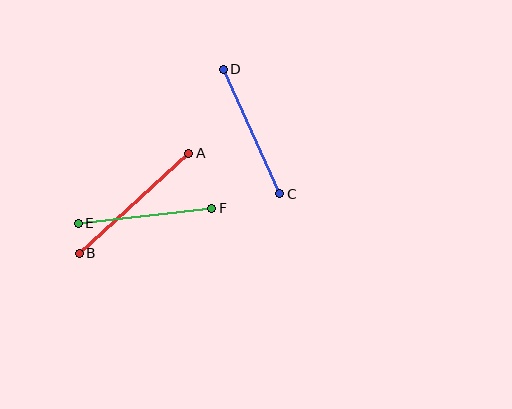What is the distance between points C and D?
The distance is approximately 137 pixels.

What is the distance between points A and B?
The distance is approximately 148 pixels.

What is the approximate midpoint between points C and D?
The midpoint is at approximately (251, 131) pixels.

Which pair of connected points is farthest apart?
Points A and B are farthest apart.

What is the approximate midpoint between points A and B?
The midpoint is at approximately (134, 203) pixels.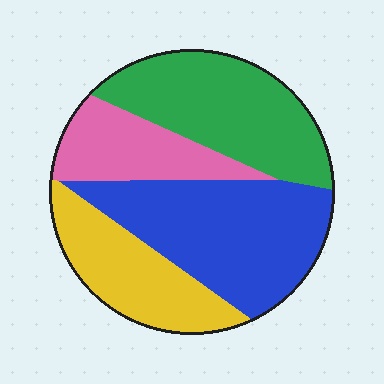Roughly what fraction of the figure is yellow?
Yellow takes up between a sixth and a third of the figure.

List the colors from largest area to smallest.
From largest to smallest: blue, green, yellow, pink.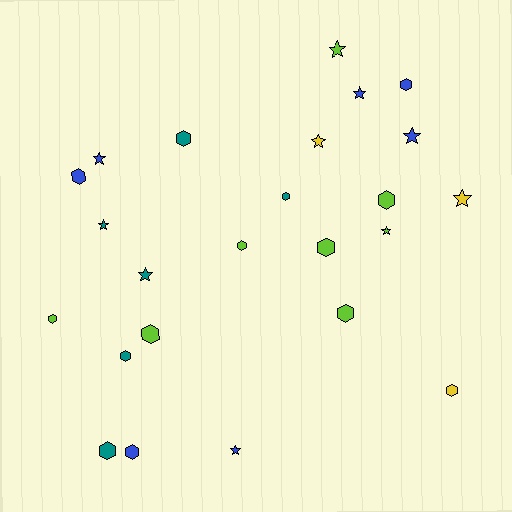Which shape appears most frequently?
Hexagon, with 14 objects.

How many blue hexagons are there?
There are 3 blue hexagons.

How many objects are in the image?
There are 24 objects.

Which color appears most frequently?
Lime, with 8 objects.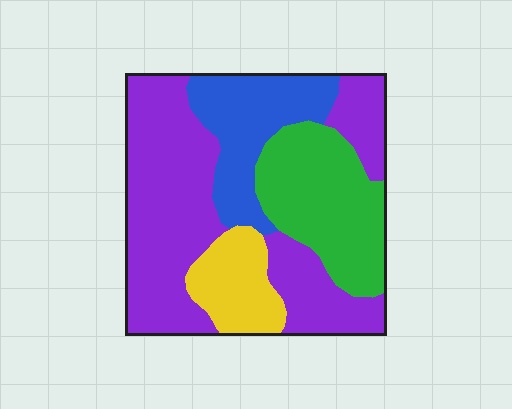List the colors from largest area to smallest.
From largest to smallest: purple, green, blue, yellow.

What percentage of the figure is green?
Green covers roughly 25% of the figure.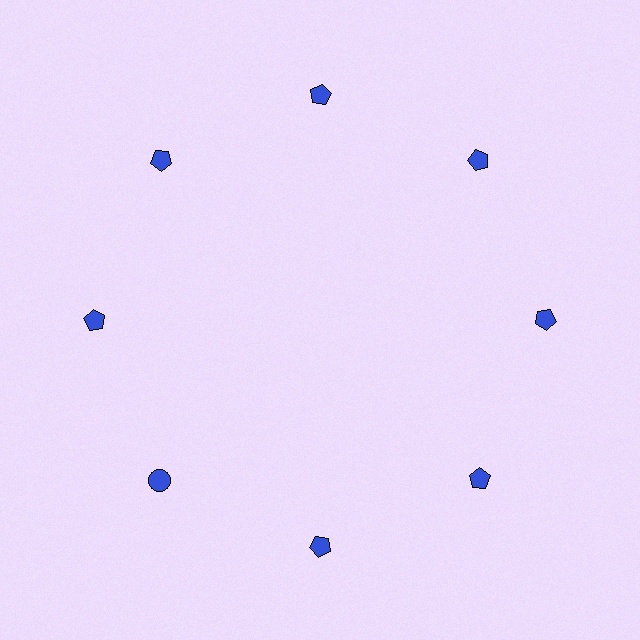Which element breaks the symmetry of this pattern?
The blue circle at roughly the 8 o'clock position breaks the symmetry. All other shapes are blue pentagons.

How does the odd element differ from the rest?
It has a different shape: circle instead of pentagon.